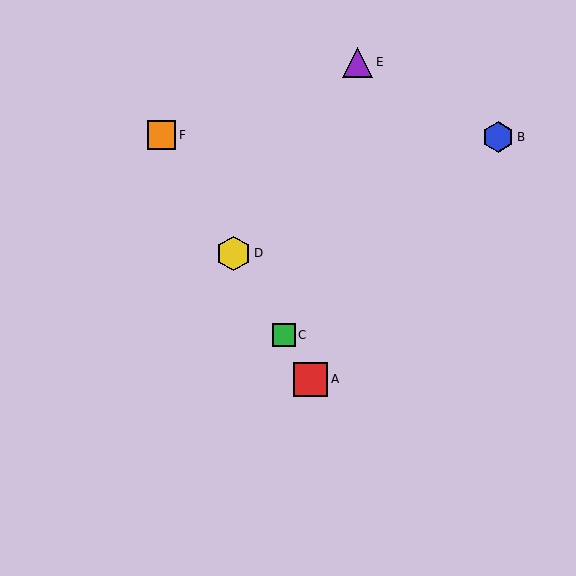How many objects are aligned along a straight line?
4 objects (A, C, D, F) are aligned along a straight line.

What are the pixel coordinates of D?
Object D is at (234, 253).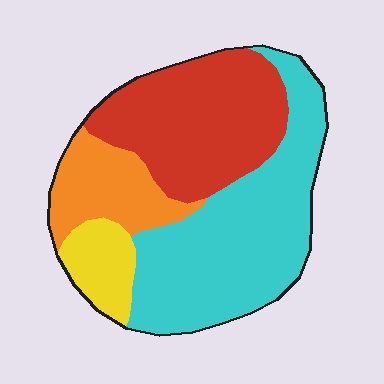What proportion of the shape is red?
Red takes up about one third (1/3) of the shape.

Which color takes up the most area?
Cyan, at roughly 45%.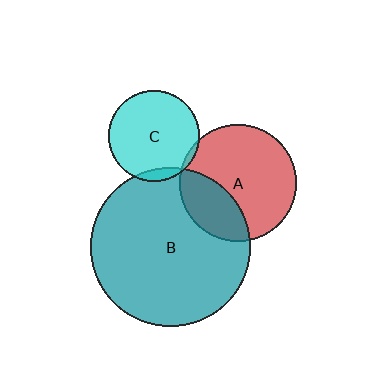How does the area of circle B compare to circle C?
Approximately 3.1 times.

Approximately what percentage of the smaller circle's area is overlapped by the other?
Approximately 5%.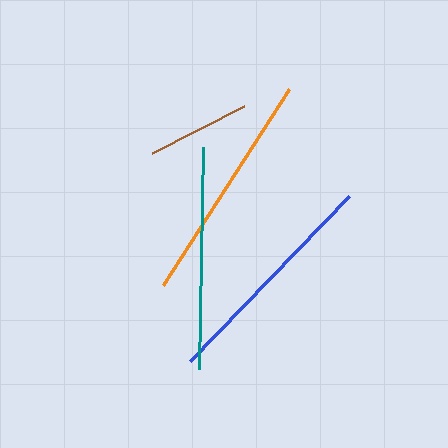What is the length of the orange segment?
The orange segment is approximately 233 pixels long.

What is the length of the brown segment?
The brown segment is approximately 103 pixels long.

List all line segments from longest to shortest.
From longest to shortest: orange, blue, teal, brown.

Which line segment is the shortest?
The brown line is the shortest at approximately 103 pixels.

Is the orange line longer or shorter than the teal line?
The orange line is longer than the teal line.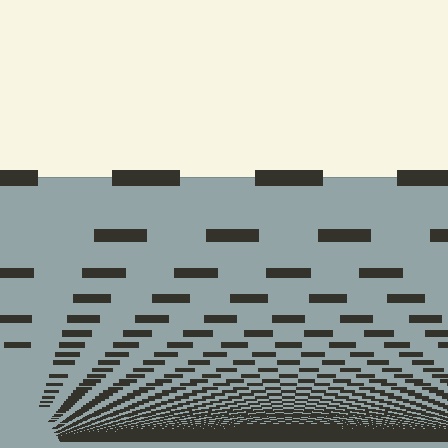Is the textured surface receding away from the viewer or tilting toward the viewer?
The surface appears to tilt toward the viewer. Texture elements get larger and sparser toward the top.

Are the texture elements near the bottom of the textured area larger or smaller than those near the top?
Smaller. The gradient is inverted — elements near the bottom are smaller and denser.